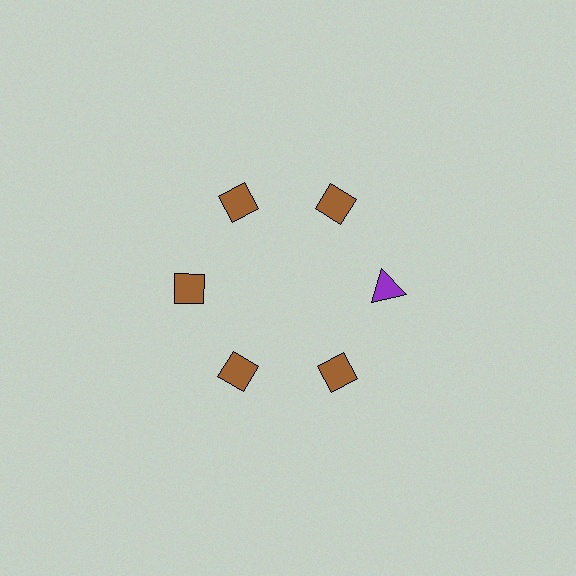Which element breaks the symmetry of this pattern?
The purple triangle at roughly the 3 o'clock position breaks the symmetry. All other shapes are brown diamonds.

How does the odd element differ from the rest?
It differs in both color (purple instead of brown) and shape (triangle instead of diamond).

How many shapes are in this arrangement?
There are 6 shapes arranged in a ring pattern.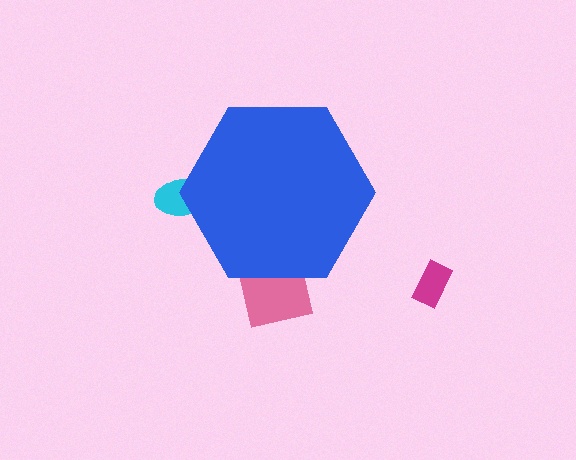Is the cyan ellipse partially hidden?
Yes, the cyan ellipse is partially hidden behind the blue hexagon.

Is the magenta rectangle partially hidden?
No, the magenta rectangle is fully visible.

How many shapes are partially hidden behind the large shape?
2 shapes are partially hidden.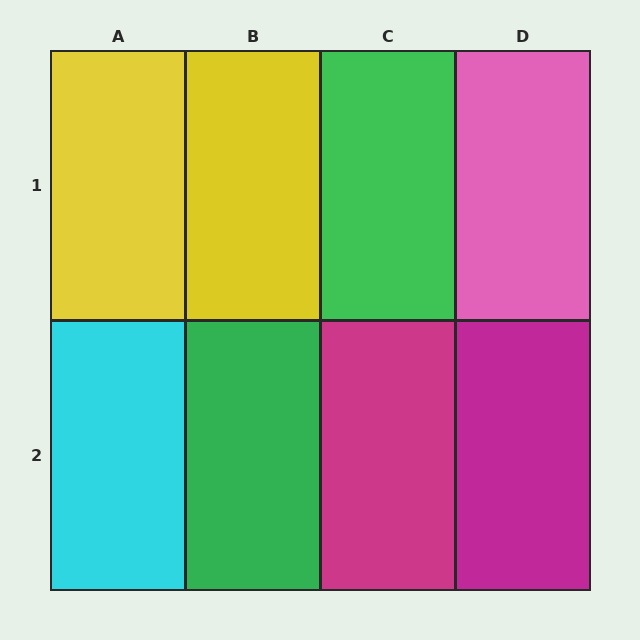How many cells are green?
2 cells are green.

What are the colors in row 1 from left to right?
Yellow, yellow, green, pink.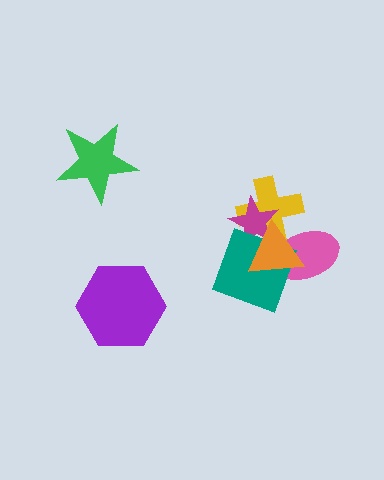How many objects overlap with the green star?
0 objects overlap with the green star.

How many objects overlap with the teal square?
3 objects overlap with the teal square.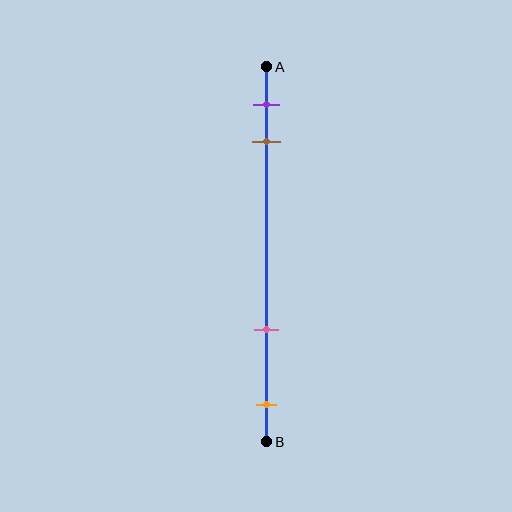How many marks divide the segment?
There are 4 marks dividing the segment.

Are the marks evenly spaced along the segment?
No, the marks are not evenly spaced.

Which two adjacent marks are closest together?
The purple and brown marks are the closest adjacent pair.